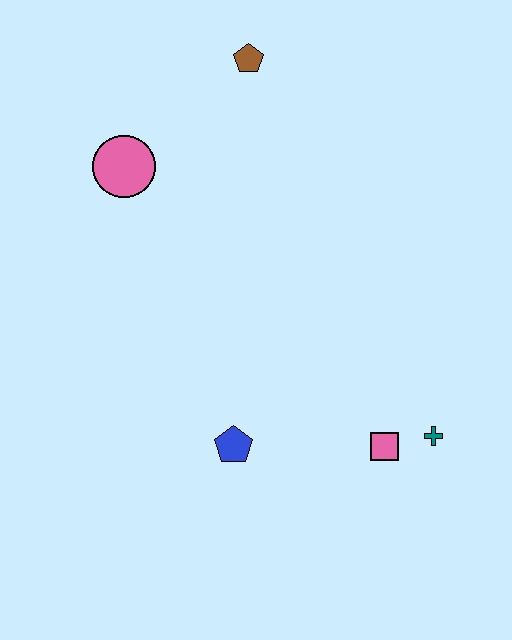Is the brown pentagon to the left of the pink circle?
No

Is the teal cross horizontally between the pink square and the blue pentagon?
No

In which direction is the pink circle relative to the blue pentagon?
The pink circle is above the blue pentagon.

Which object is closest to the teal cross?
The pink square is closest to the teal cross.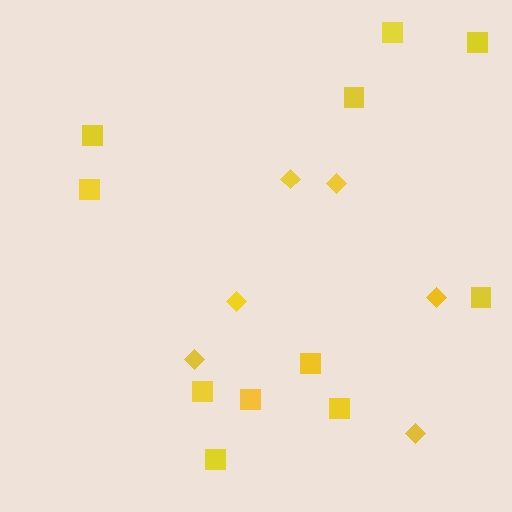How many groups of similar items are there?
There are 2 groups: one group of diamonds (6) and one group of squares (11).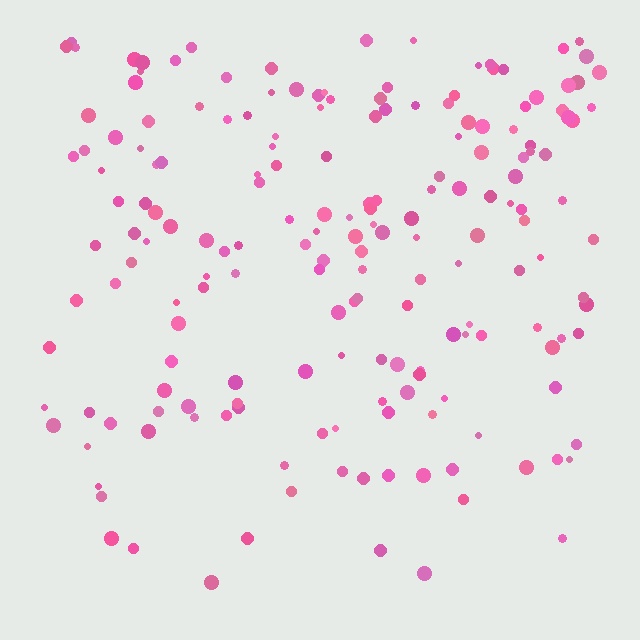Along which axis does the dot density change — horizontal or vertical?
Vertical.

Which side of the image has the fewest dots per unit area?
The bottom.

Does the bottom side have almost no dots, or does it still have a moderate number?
Still a moderate number, just noticeably fewer than the top.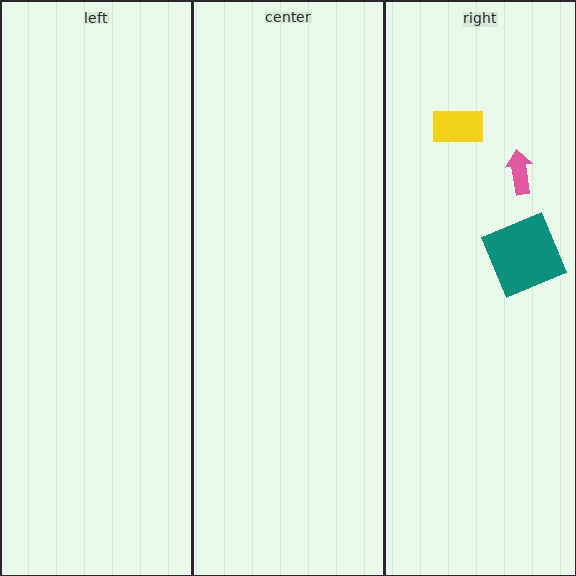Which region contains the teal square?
The right region.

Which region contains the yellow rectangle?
The right region.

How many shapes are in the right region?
3.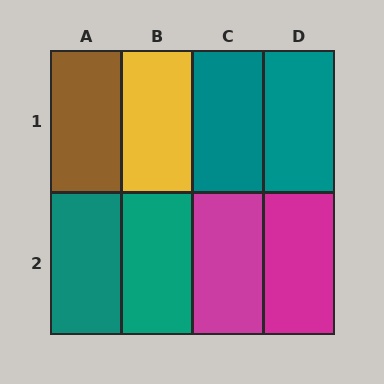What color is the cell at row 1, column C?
Teal.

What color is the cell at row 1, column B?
Yellow.